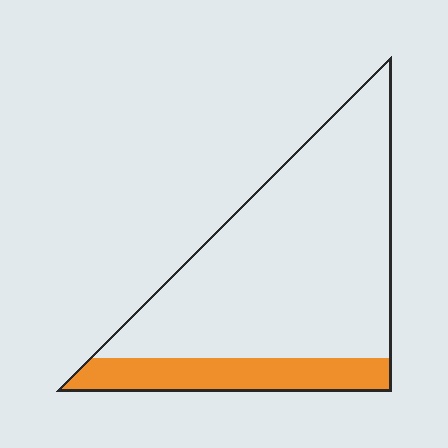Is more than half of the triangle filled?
No.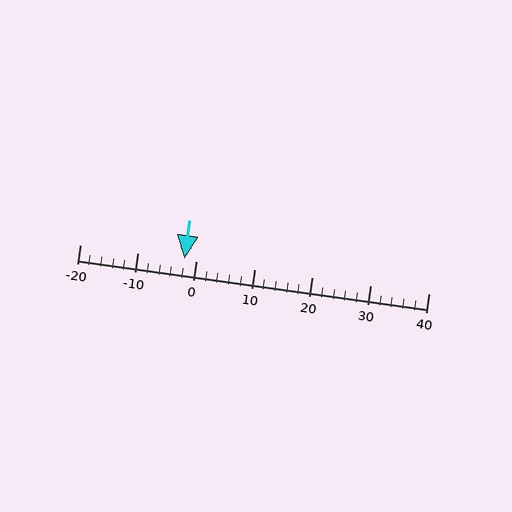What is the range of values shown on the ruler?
The ruler shows values from -20 to 40.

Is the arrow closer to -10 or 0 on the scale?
The arrow is closer to 0.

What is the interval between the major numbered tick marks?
The major tick marks are spaced 10 units apart.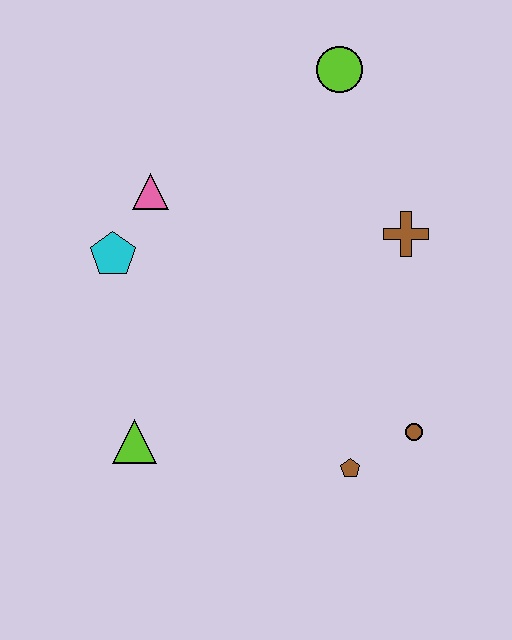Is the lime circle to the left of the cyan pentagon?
No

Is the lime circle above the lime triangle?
Yes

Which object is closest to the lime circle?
The brown cross is closest to the lime circle.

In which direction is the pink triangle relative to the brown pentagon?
The pink triangle is above the brown pentagon.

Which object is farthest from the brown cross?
The lime triangle is farthest from the brown cross.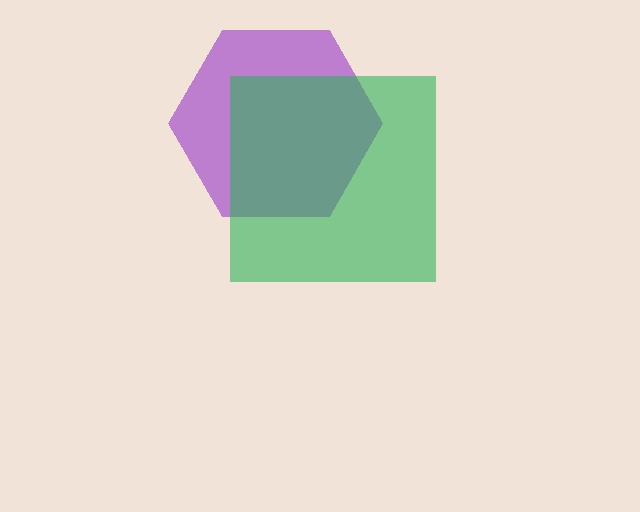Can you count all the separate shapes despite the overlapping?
Yes, there are 2 separate shapes.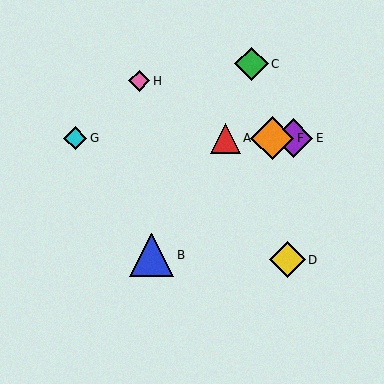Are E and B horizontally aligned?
No, E is at y≈138 and B is at y≈255.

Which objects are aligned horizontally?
Objects A, E, F, G are aligned horizontally.